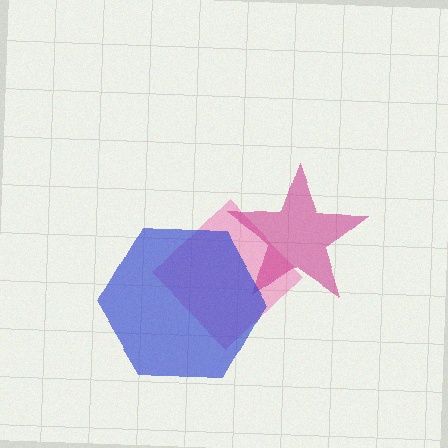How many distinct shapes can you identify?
There are 3 distinct shapes: a pink diamond, a magenta star, a blue hexagon.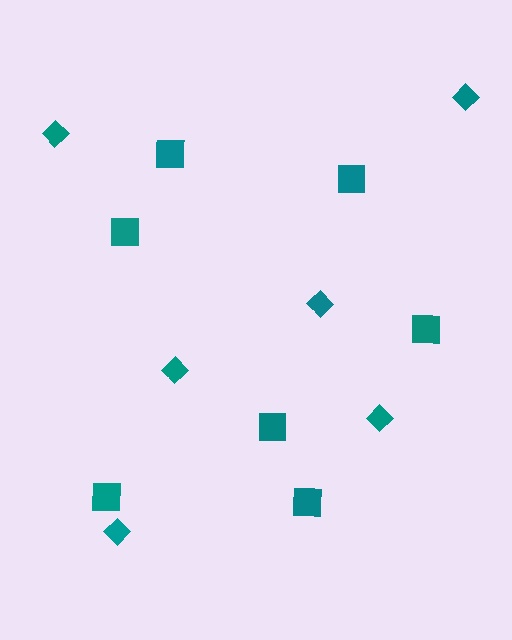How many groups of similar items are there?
There are 2 groups: one group of squares (7) and one group of diamonds (6).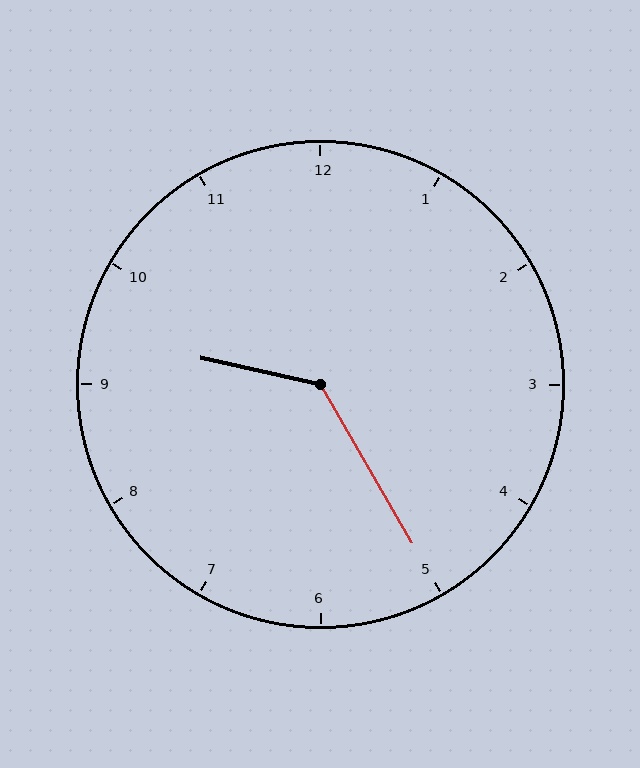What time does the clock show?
9:25.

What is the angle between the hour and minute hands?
Approximately 132 degrees.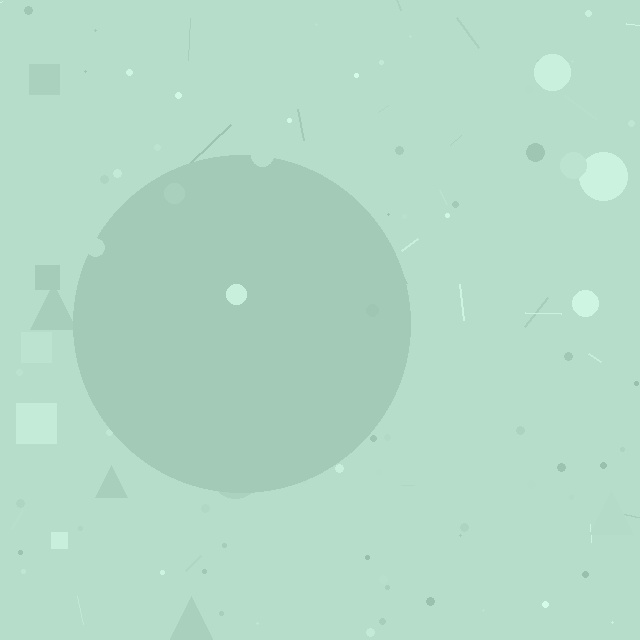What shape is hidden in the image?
A circle is hidden in the image.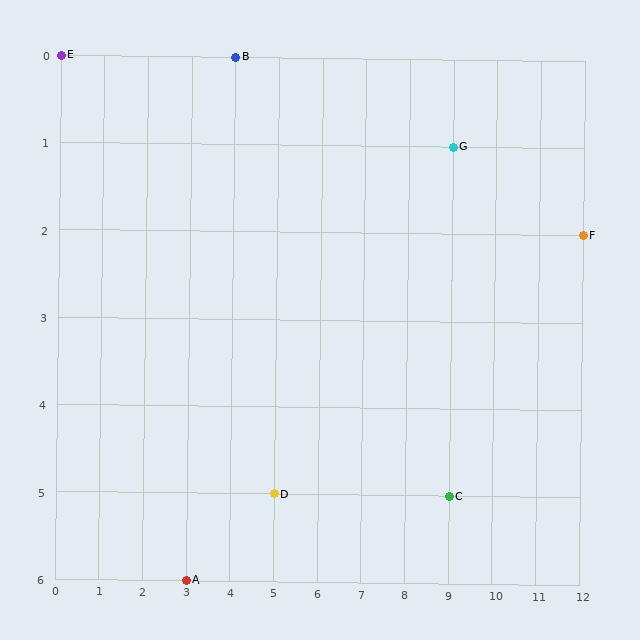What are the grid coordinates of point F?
Point F is at grid coordinates (12, 2).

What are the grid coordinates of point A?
Point A is at grid coordinates (3, 6).